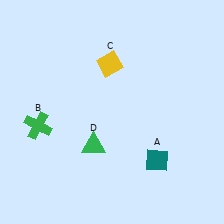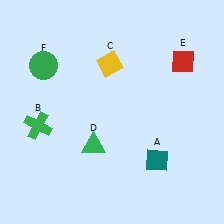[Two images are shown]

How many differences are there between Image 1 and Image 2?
There are 2 differences between the two images.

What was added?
A red diamond (E), a green circle (F) were added in Image 2.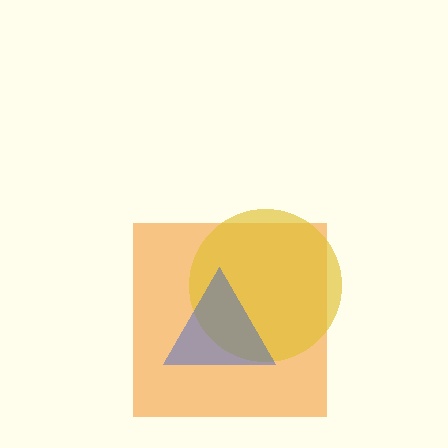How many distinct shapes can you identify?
There are 3 distinct shapes: an orange square, a yellow circle, a blue triangle.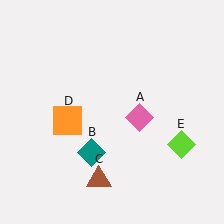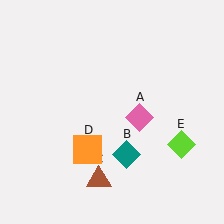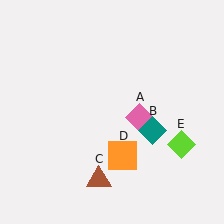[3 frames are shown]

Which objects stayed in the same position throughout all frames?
Pink diamond (object A) and brown triangle (object C) and lime diamond (object E) remained stationary.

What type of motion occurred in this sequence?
The teal diamond (object B), orange square (object D) rotated counterclockwise around the center of the scene.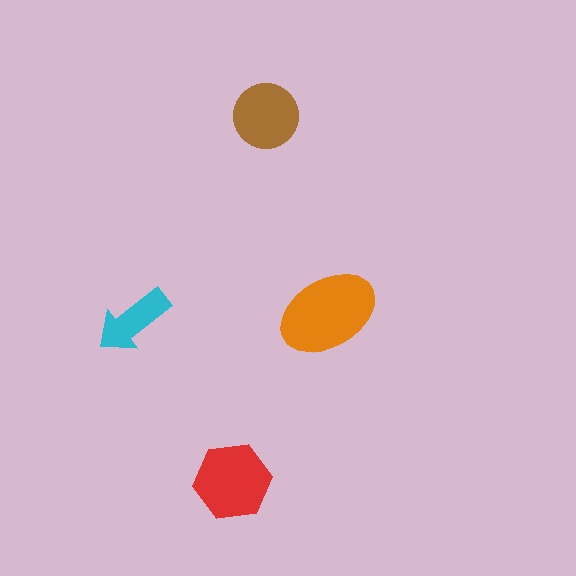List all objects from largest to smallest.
The orange ellipse, the red hexagon, the brown circle, the cyan arrow.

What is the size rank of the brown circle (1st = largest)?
3rd.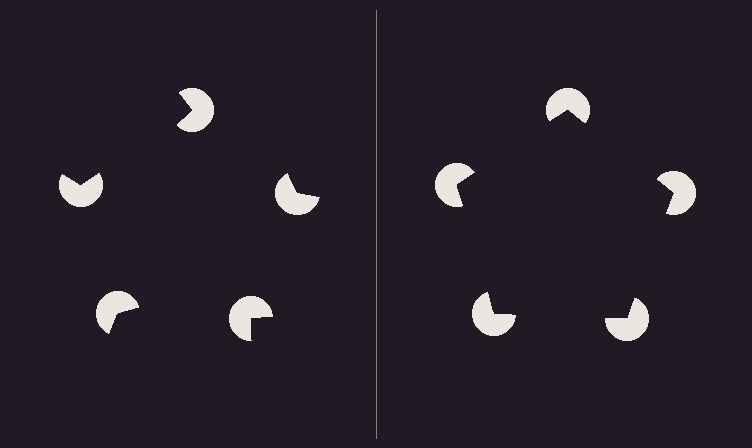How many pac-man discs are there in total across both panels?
10 — 5 on each side.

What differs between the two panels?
The pac-man discs are positioned identically on both sides; only the wedge orientations differ. On the right they align to a pentagon; on the left they are misaligned.